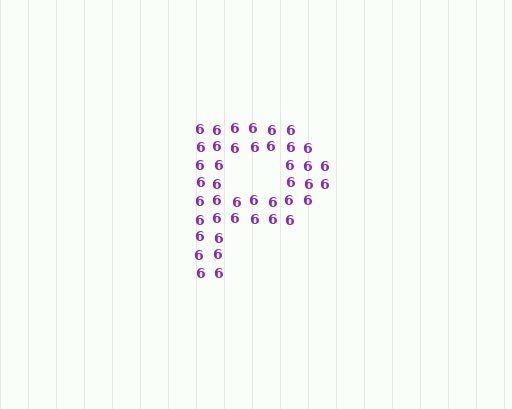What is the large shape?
The large shape is the letter P.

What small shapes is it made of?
It is made of small digit 6's.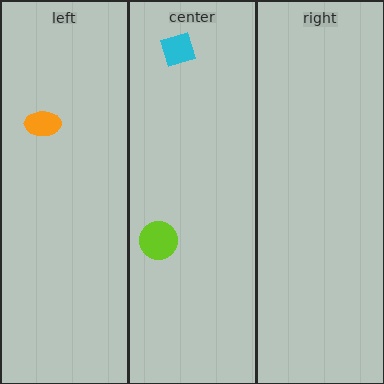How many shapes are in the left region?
1.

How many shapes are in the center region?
2.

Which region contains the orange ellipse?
The left region.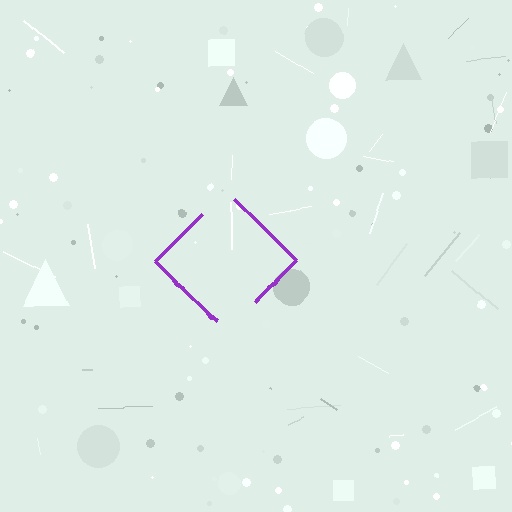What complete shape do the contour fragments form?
The contour fragments form a diamond.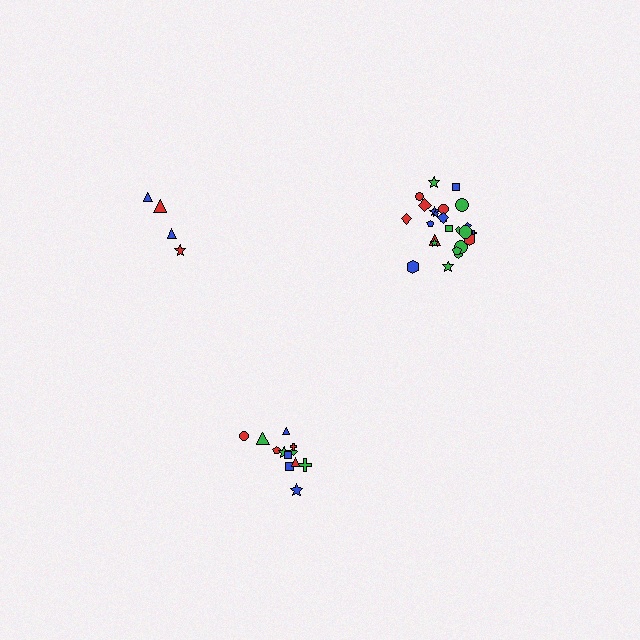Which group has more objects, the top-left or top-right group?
The top-right group.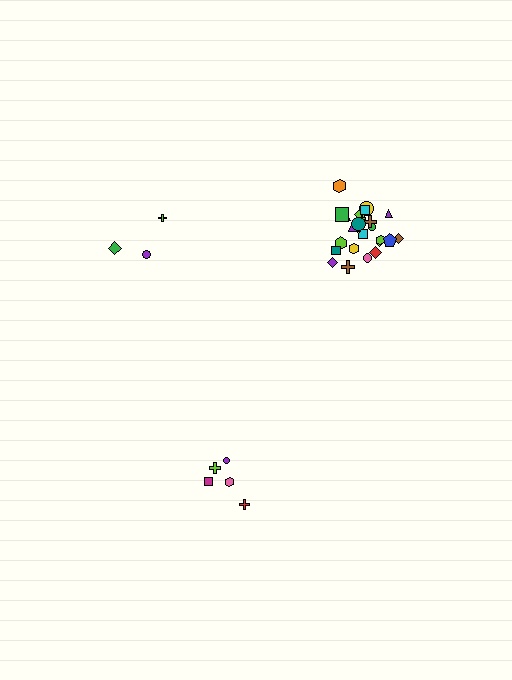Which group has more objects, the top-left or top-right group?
The top-right group.